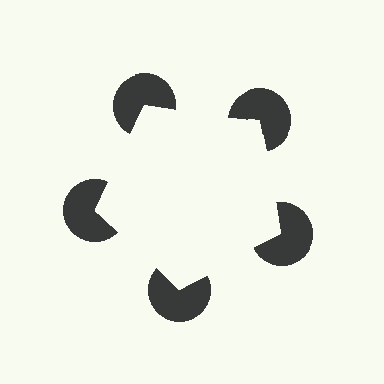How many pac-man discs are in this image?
There are 5 — one at each vertex of the illusory pentagon.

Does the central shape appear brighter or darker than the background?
It typically appears slightly brighter than the background, even though no actual brightness change is drawn.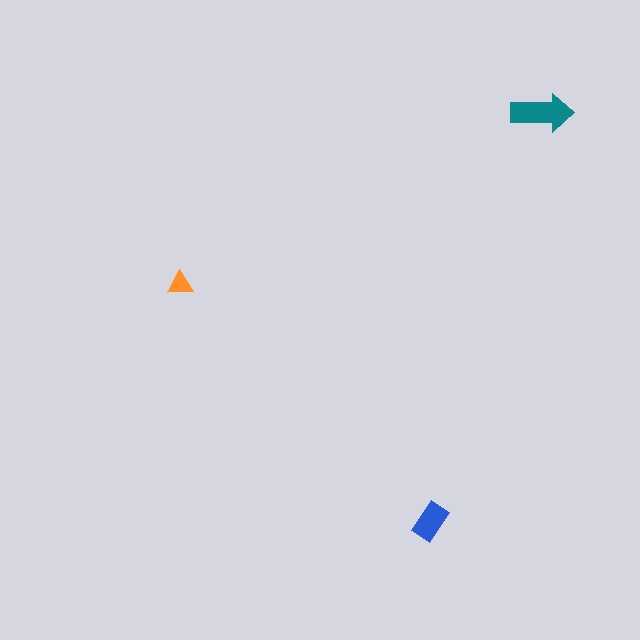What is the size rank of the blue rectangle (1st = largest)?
2nd.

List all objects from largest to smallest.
The teal arrow, the blue rectangle, the orange triangle.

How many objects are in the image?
There are 3 objects in the image.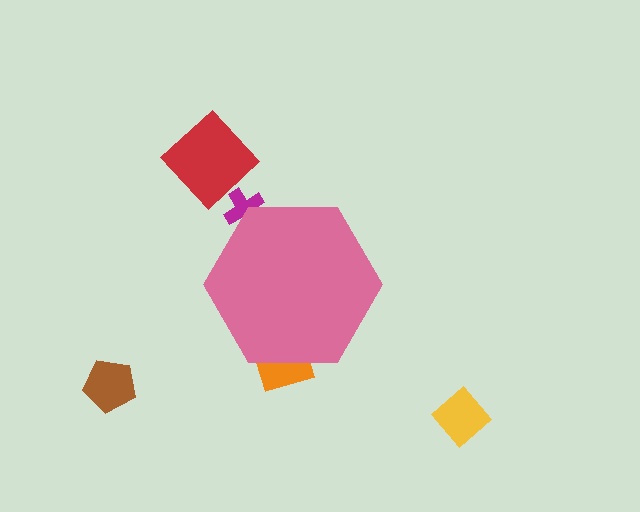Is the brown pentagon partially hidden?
No, the brown pentagon is fully visible.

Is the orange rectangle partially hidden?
Yes, the orange rectangle is partially hidden behind the pink hexagon.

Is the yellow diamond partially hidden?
No, the yellow diamond is fully visible.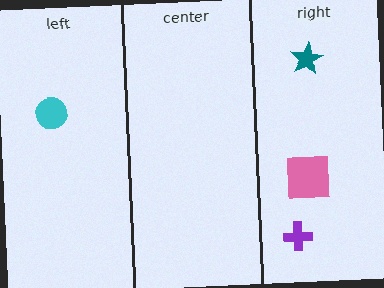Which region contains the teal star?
The right region.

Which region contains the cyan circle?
The left region.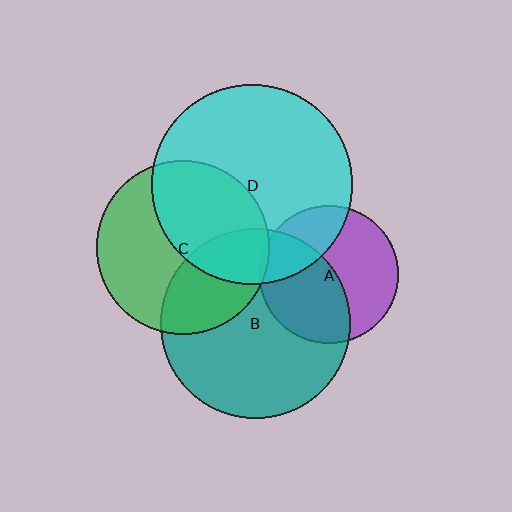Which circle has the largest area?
Circle D (cyan).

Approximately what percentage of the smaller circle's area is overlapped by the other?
Approximately 25%.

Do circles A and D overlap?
Yes.